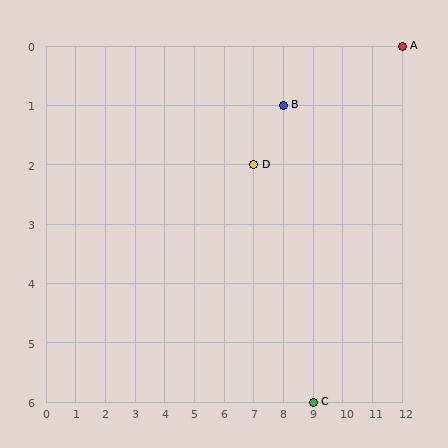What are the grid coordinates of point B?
Point B is at grid coordinates (8, 1).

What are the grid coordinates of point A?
Point A is at grid coordinates (12, 0).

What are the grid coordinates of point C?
Point C is at grid coordinates (9, 6).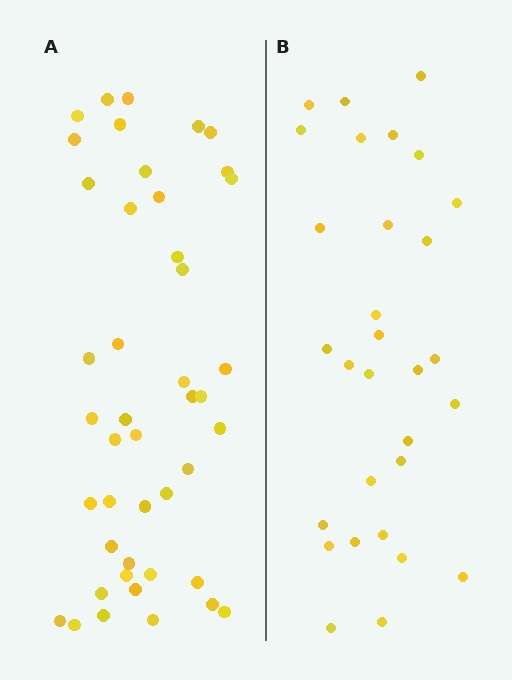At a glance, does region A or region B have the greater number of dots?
Region A (the left region) has more dots.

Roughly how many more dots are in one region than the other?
Region A has approximately 15 more dots than region B.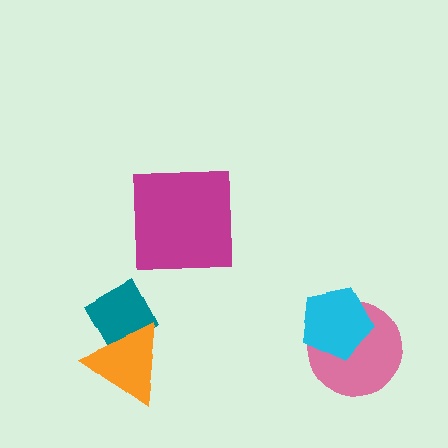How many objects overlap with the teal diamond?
1 object overlaps with the teal diamond.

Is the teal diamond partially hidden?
Yes, it is partially covered by another shape.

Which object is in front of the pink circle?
The cyan pentagon is in front of the pink circle.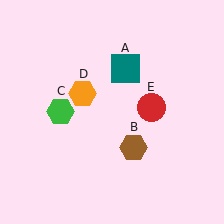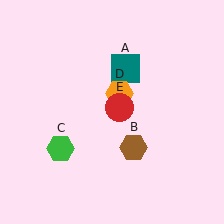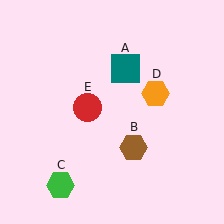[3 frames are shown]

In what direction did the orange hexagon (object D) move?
The orange hexagon (object D) moved right.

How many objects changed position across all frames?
3 objects changed position: green hexagon (object C), orange hexagon (object D), red circle (object E).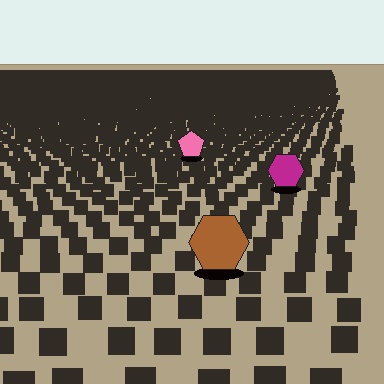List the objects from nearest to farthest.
From nearest to farthest: the brown hexagon, the magenta hexagon, the pink pentagon.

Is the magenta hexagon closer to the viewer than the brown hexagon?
No. The brown hexagon is closer — you can tell from the texture gradient: the ground texture is coarser near it.